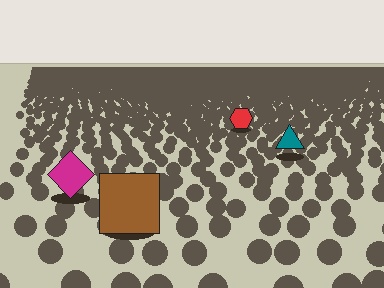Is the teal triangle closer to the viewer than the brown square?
No. The brown square is closer — you can tell from the texture gradient: the ground texture is coarser near it.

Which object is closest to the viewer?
The brown square is closest. The texture marks near it are larger and more spread out.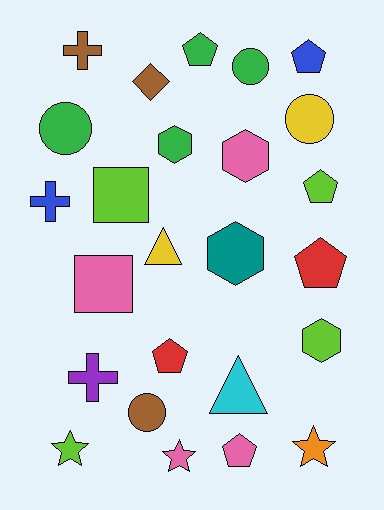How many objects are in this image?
There are 25 objects.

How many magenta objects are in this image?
There are no magenta objects.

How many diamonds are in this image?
There is 1 diamond.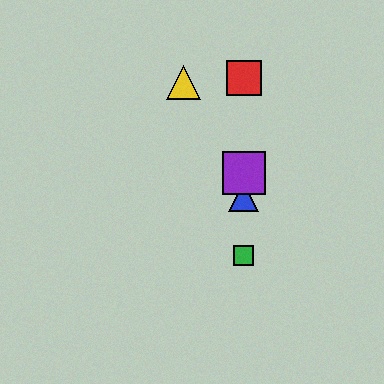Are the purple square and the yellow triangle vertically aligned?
No, the purple square is at x≈244 and the yellow triangle is at x≈184.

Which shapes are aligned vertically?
The red square, the blue triangle, the green square, the purple square are aligned vertically.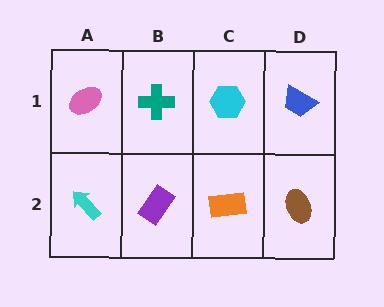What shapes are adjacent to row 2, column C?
A cyan hexagon (row 1, column C), a purple rectangle (row 2, column B), a brown ellipse (row 2, column D).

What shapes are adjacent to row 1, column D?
A brown ellipse (row 2, column D), a cyan hexagon (row 1, column C).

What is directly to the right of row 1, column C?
A blue trapezoid.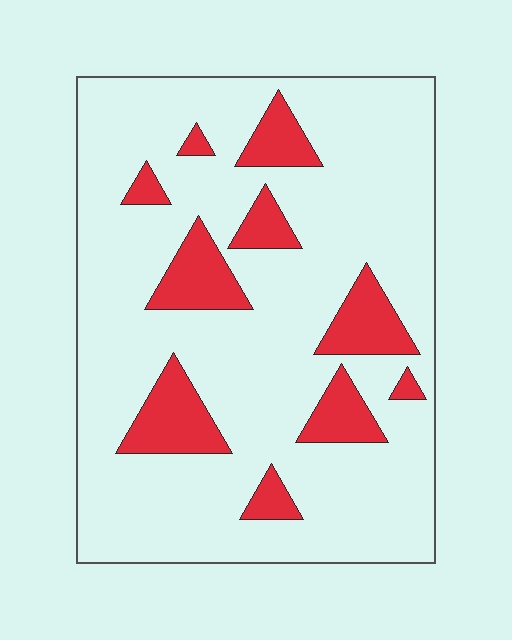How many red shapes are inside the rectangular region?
10.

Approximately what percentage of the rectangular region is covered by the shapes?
Approximately 20%.